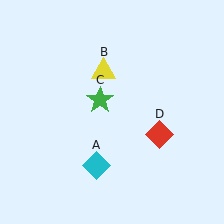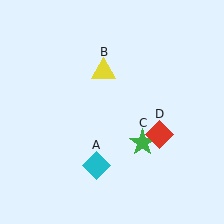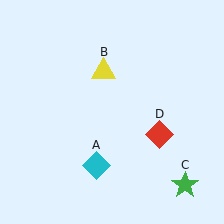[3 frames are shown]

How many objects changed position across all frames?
1 object changed position: green star (object C).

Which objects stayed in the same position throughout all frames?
Cyan diamond (object A) and yellow triangle (object B) and red diamond (object D) remained stationary.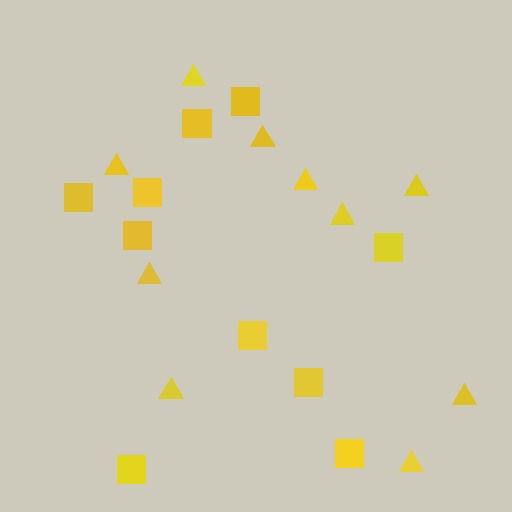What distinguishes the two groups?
There are 2 groups: one group of squares (10) and one group of triangles (10).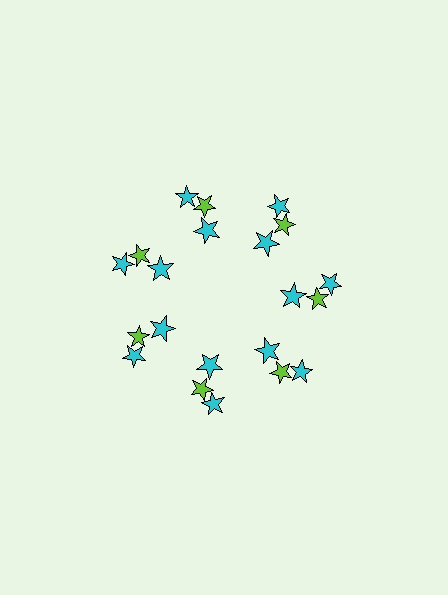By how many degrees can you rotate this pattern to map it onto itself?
The pattern maps onto itself every 51 degrees of rotation.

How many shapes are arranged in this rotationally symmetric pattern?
There are 21 shapes, arranged in 7 groups of 3.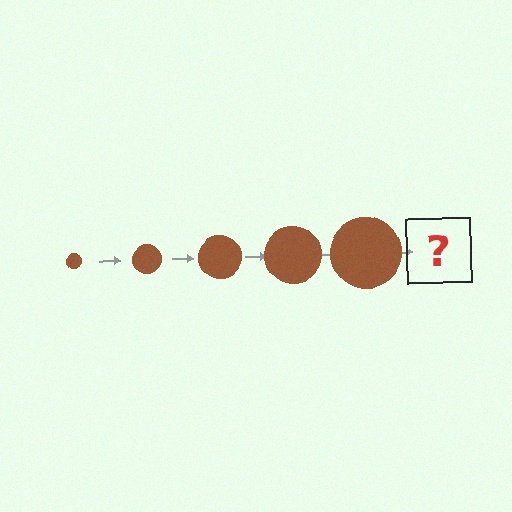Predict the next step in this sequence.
The next step is a brown circle, larger than the previous one.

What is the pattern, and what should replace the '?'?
The pattern is that the circle gets progressively larger each step. The '?' should be a brown circle, larger than the previous one.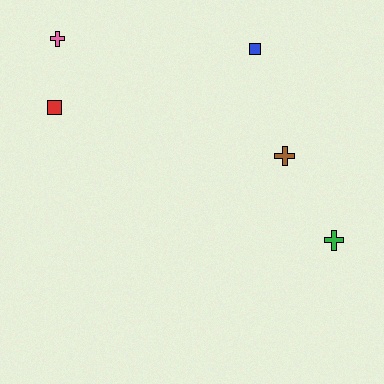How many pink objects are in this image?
There is 1 pink object.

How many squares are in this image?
There are 2 squares.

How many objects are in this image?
There are 5 objects.